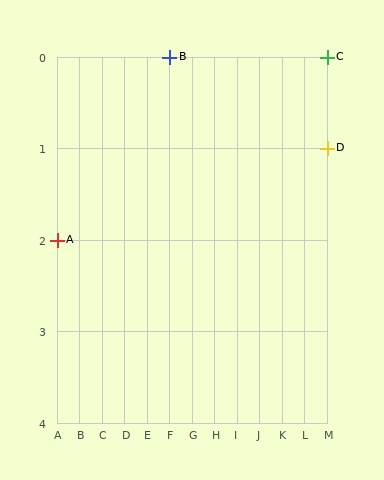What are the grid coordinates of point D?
Point D is at grid coordinates (M, 1).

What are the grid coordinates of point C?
Point C is at grid coordinates (M, 0).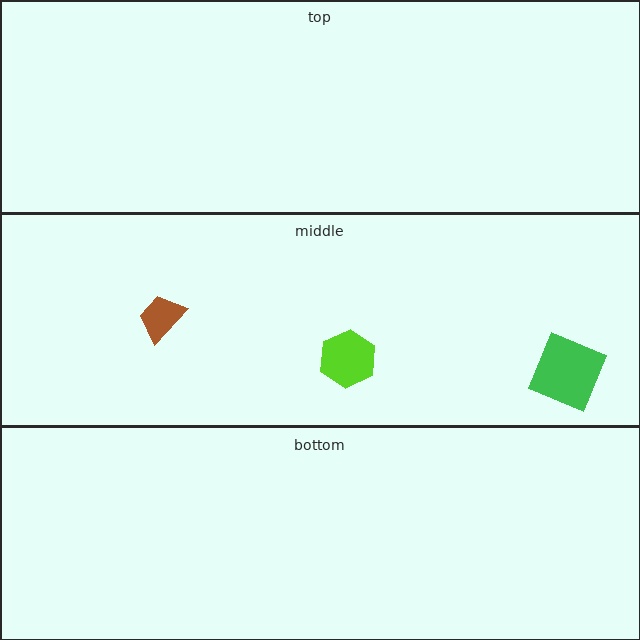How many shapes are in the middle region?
3.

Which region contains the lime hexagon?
The middle region.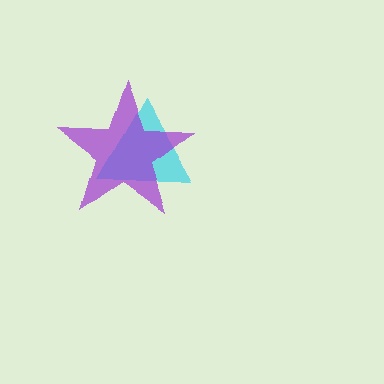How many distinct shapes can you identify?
There are 2 distinct shapes: a cyan triangle, a purple star.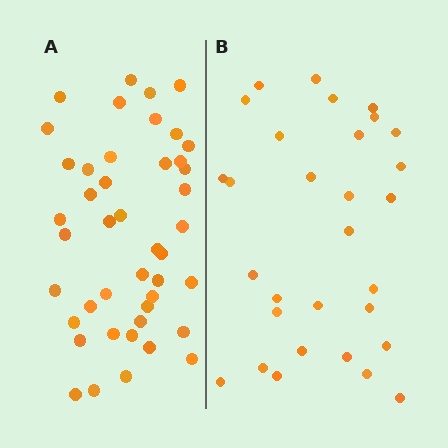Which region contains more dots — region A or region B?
Region A (the left region) has more dots.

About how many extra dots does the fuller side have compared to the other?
Region A has approximately 15 more dots than region B.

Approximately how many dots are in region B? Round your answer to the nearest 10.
About 30 dots.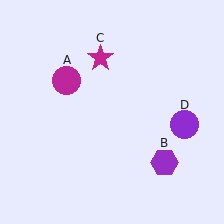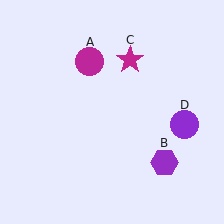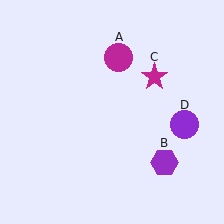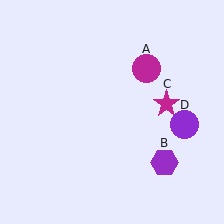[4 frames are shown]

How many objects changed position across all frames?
2 objects changed position: magenta circle (object A), magenta star (object C).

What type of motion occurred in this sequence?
The magenta circle (object A), magenta star (object C) rotated clockwise around the center of the scene.